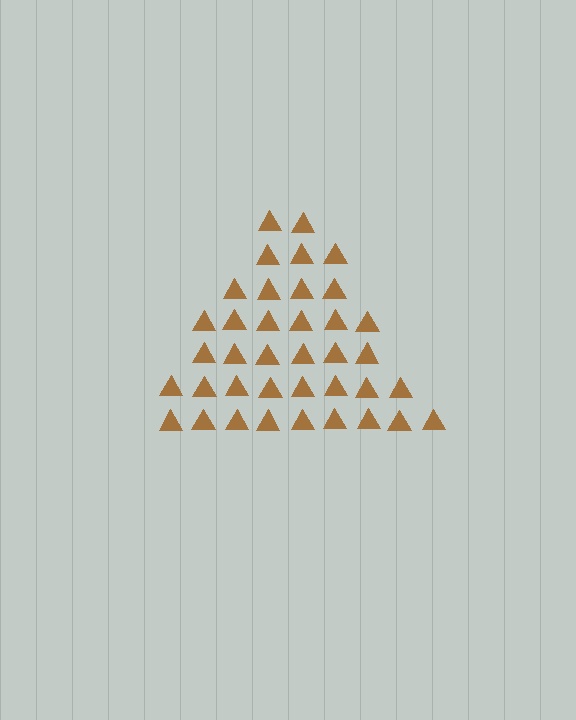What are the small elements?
The small elements are triangles.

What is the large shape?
The large shape is a triangle.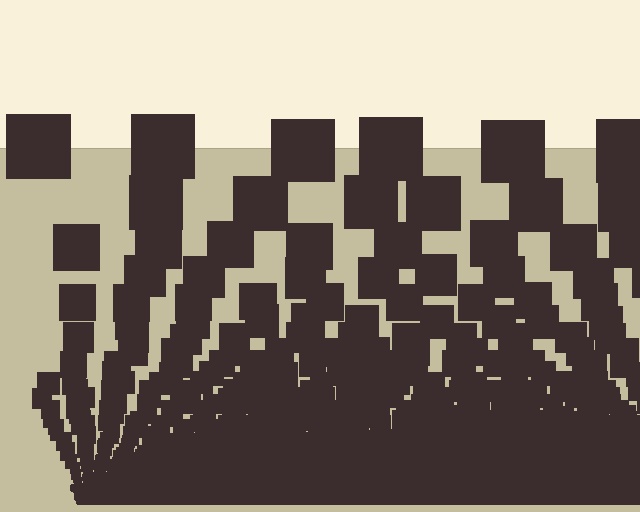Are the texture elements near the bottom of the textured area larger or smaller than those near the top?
Smaller. The gradient is inverted — elements near the bottom are smaller and denser.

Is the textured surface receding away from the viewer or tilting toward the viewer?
The surface appears to tilt toward the viewer. Texture elements get larger and sparser toward the top.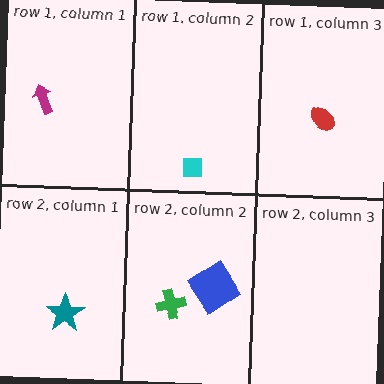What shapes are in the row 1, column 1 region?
The magenta arrow.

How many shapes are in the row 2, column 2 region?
2.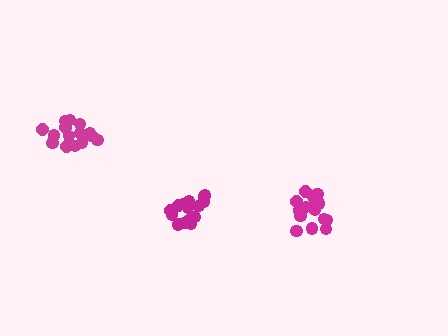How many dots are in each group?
Group 1: 16 dots, Group 2: 15 dots, Group 3: 15 dots (46 total).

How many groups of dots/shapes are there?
There are 3 groups.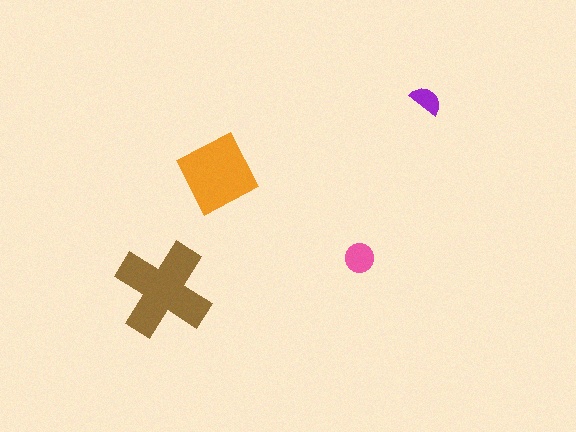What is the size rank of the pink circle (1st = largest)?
3rd.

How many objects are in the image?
There are 4 objects in the image.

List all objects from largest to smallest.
The brown cross, the orange square, the pink circle, the purple semicircle.